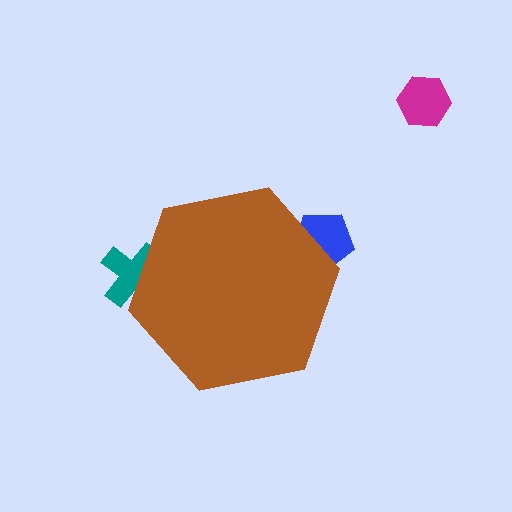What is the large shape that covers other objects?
A brown hexagon.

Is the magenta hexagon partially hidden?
No, the magenta hexagon is fully visible.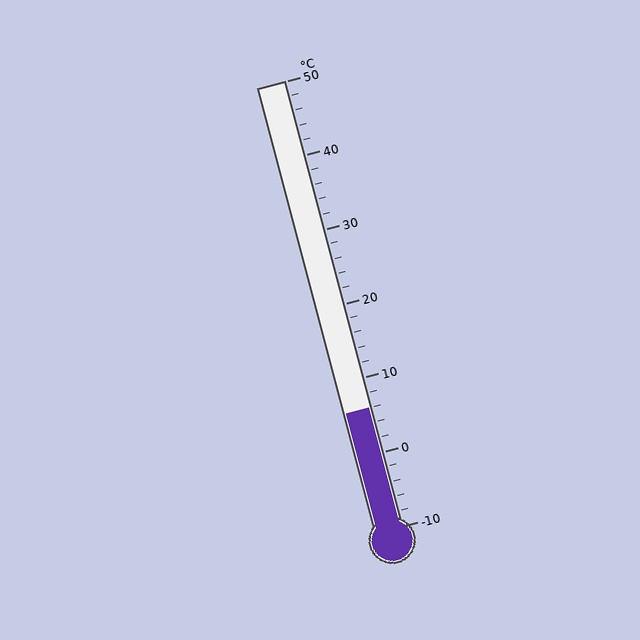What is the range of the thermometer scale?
The thermometer scale ranges from -10°C to 50°C.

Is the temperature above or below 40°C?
The temperature is below 40°C.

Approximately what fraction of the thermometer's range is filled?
The thermometer is filled to approximately 25% of its range.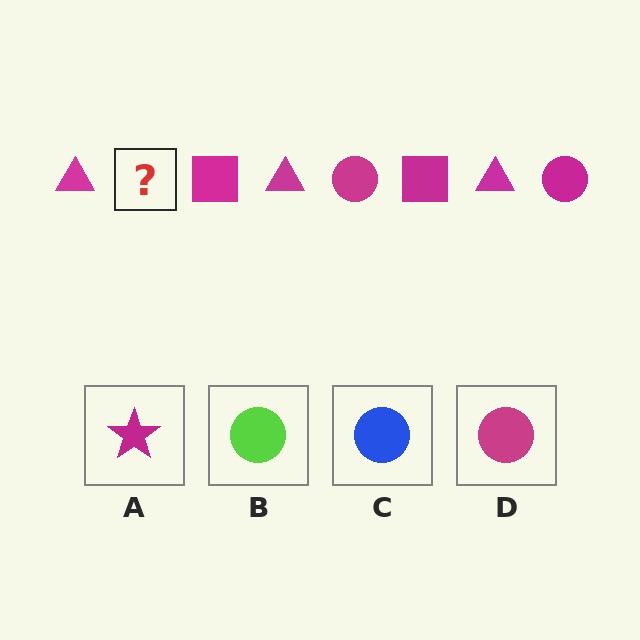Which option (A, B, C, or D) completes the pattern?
D.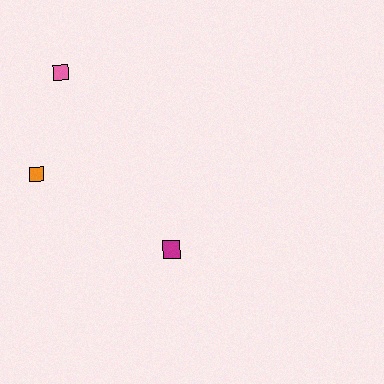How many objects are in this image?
There are 3 objects.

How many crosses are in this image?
There are no crosses.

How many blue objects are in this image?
There are no blue objects.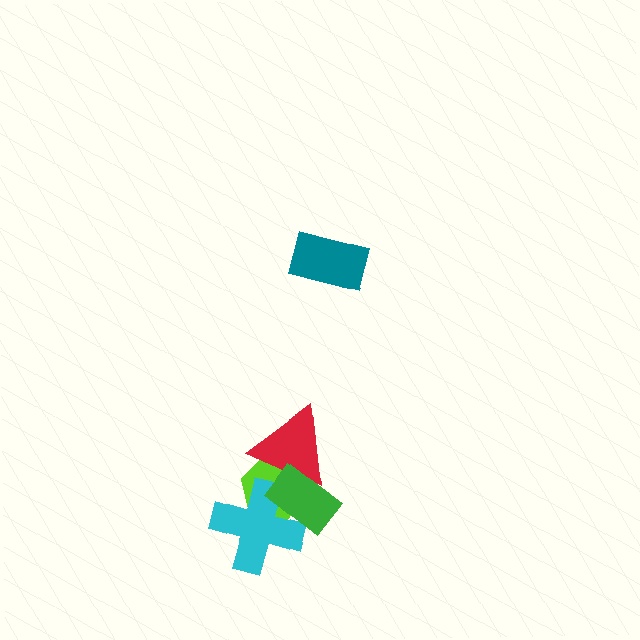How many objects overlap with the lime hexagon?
3 objects overlap with the lime hexagon.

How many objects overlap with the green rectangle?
3 objects overlap with the green rectangle.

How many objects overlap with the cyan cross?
2 objects overlap with the cyan cross.